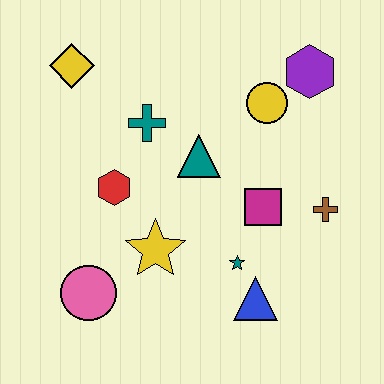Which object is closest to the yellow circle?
The purple hexagon is closest to the yellow circle.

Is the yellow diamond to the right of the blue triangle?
No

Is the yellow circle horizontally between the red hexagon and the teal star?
No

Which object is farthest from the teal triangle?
The pink circle is farthest from the teal triangle.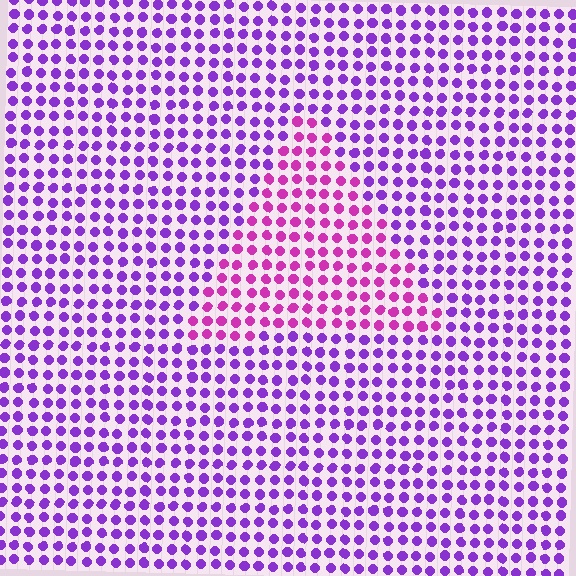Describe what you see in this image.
The image is filled with small purple elements in a uniform arrangement. A triangle-shaped region is visible where the elements are tinted to a slightly different hue, forming a subtle color boundary.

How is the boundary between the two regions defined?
The boundary is defined purely by a slight shift in hue (about 37 degrees). Spacing, size, and orientation are identical on both sides.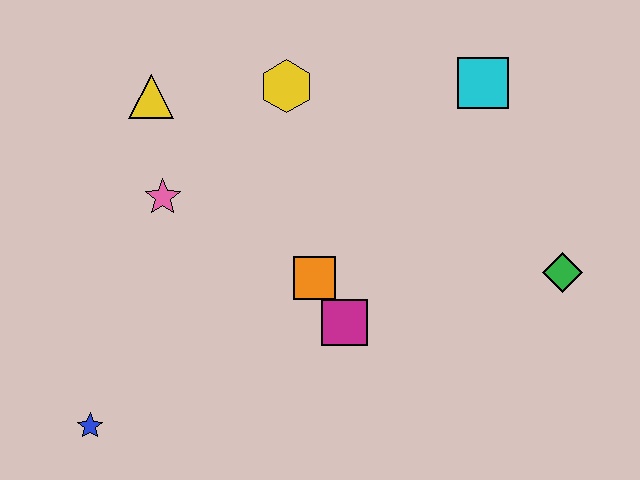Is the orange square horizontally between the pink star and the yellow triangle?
No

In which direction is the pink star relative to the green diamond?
The pink star is to the left of the green diamond.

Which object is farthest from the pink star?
The green diamond is farthest from the pink star.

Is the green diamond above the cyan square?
No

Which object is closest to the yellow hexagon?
The yellow triangle is closest to the yellow hexagon.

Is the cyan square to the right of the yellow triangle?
Yes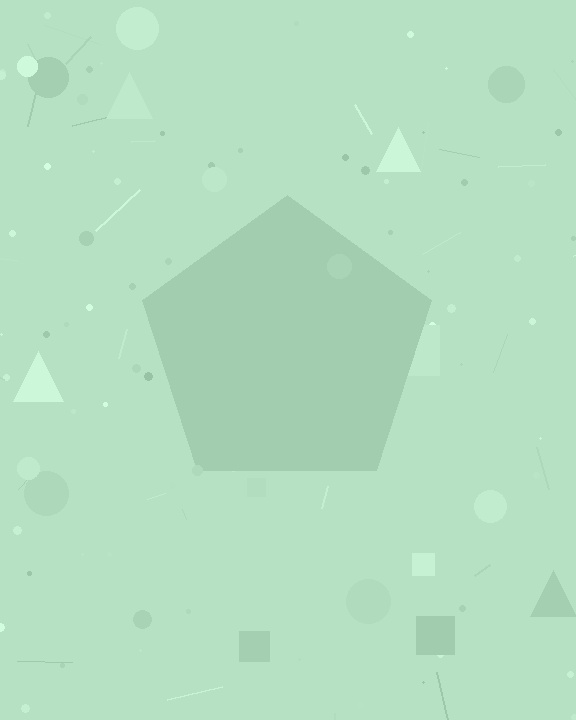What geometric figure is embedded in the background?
A pentagon is embedded in the background.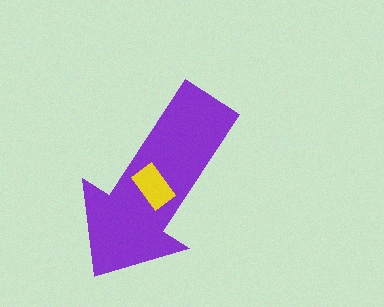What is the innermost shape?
The yellow rectangle.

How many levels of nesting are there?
2.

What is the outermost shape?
The purple arrow.